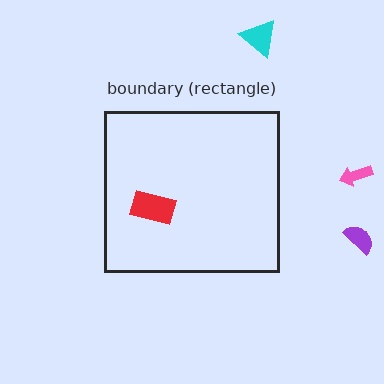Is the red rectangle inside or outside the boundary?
Inside.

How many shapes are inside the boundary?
1 inside, 3 outside.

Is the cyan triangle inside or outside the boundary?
Outside.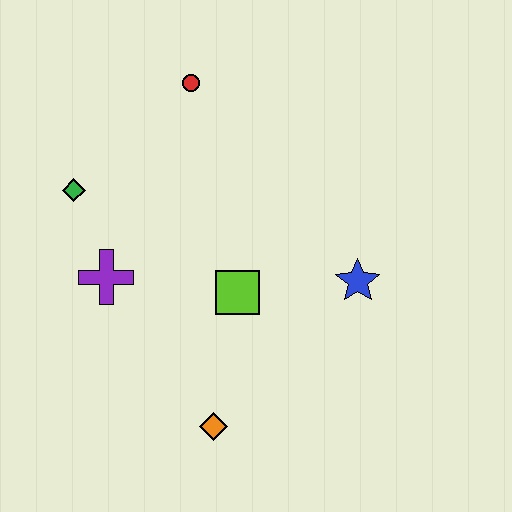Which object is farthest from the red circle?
The orange diamond is farthest from the red circle.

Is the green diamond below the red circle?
Yes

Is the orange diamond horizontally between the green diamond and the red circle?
No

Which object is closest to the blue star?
The lime square is closest to the blue star.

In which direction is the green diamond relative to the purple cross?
The green diamond is above the purple cross.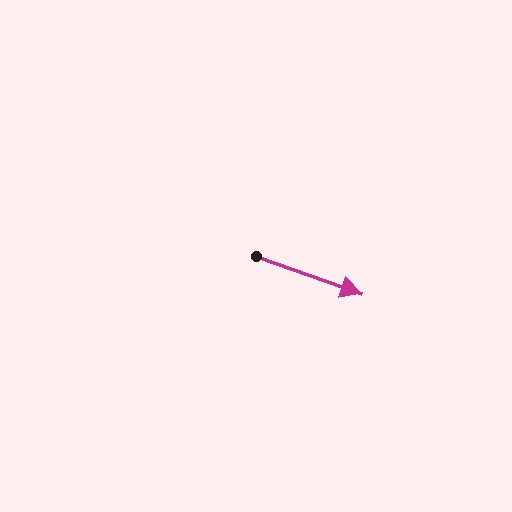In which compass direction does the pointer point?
East.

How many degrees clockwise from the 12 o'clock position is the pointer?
Approximately 109 degrees.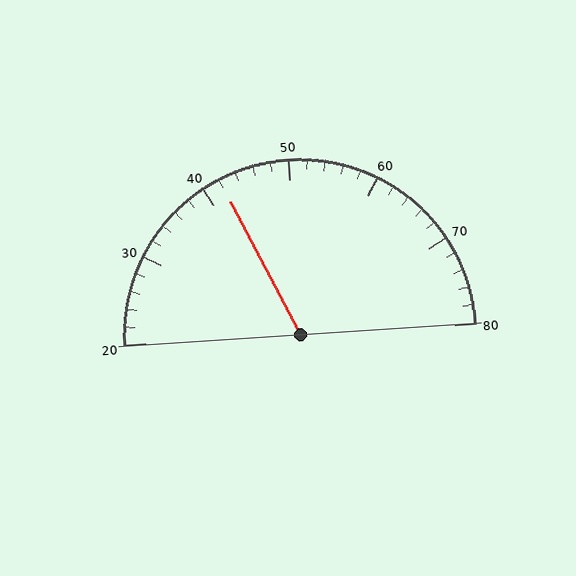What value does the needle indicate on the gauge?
The needle indicates approximately 42.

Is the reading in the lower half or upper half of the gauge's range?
The reading is in the lower half of the range (20 to 80).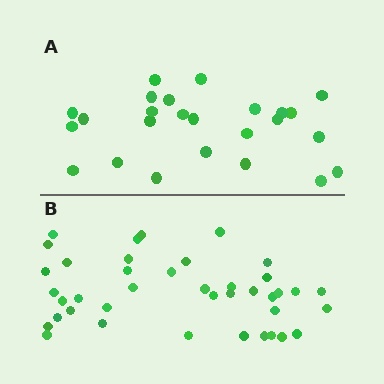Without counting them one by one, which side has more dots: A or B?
Region B (the bottom region) has more dots.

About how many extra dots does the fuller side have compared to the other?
Region B has approximately 15 more dots than region A.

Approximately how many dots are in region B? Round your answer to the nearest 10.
About 40 dots.